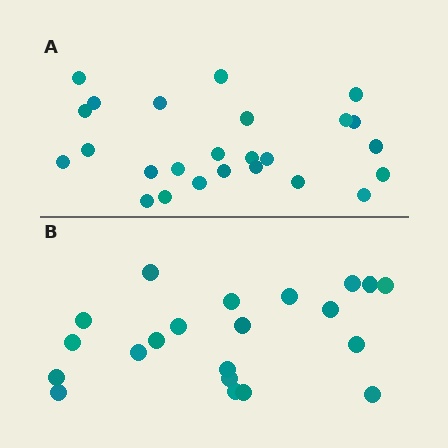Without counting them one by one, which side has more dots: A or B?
Region A (the top region) has more dots.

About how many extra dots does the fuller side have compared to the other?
Region A has about 4 more dots than region B.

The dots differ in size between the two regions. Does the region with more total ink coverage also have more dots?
No. Region B has more total ink coverage because its dots are larger, but region A actually contains more individual dots. Total area can be misleading — the number of items is what matters here.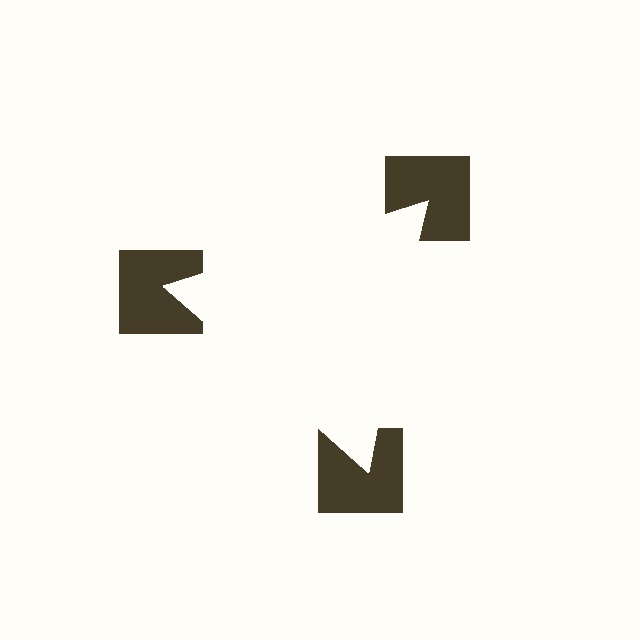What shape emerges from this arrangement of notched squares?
An illusory triangle — its edges are inferred from the aligned wedge cuts in the notched squares, not physically drawn.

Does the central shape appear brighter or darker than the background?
It typically appears slightly brighter than the background, even though no actual brightness change is drawn.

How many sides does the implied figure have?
3 sides.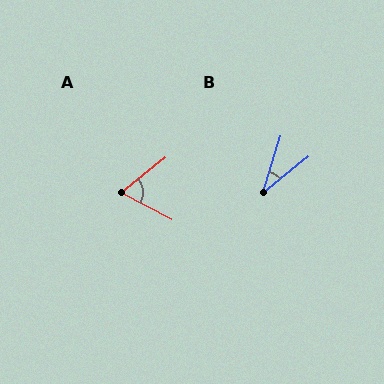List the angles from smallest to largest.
B (34°), A (66°).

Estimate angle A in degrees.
Approximately 66 degrees.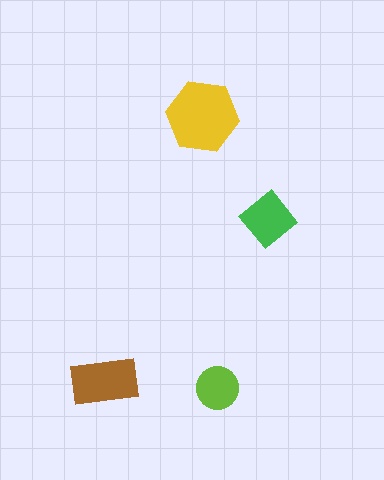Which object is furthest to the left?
The brown rectangle is leftmost.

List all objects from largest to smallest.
The yellow hexagon, the brown rectangle, the green diamond, the lime circle.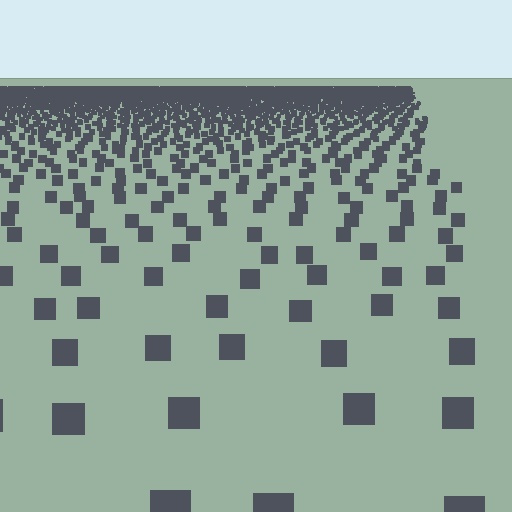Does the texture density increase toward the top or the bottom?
Density increases toward the top.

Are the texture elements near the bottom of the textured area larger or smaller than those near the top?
Larger. Near the bottom, elements are closer to the viewer and appear at a bigger on-screen size.